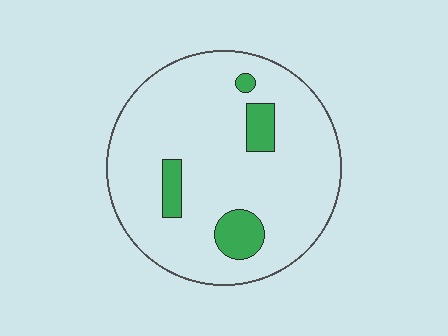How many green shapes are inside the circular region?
4.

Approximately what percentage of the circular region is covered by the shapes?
Approximately 10%.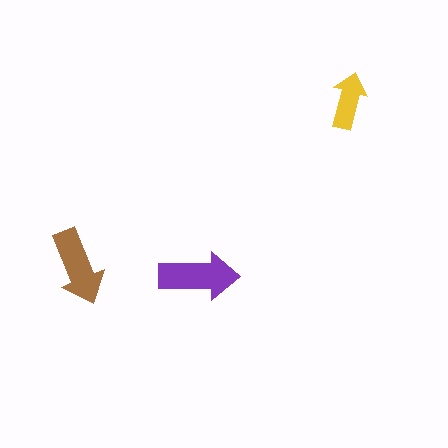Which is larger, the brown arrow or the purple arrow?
The purple one.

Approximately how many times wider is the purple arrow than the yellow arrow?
About 1.5 times wider.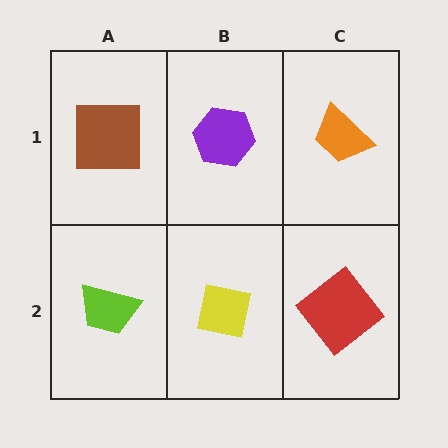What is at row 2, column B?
A yellow square.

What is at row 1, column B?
A purple hexagon.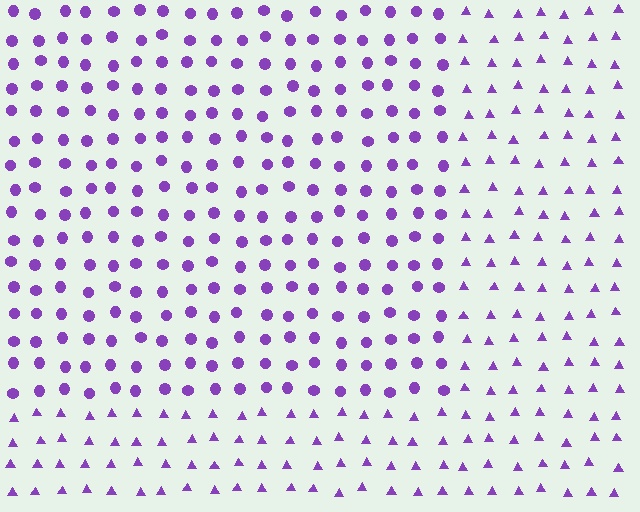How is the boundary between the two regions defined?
The boundary is defined by a change in element shape: circles inside vs. triangles outside. All elements share the same color and spacing.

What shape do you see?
I see a rectangle.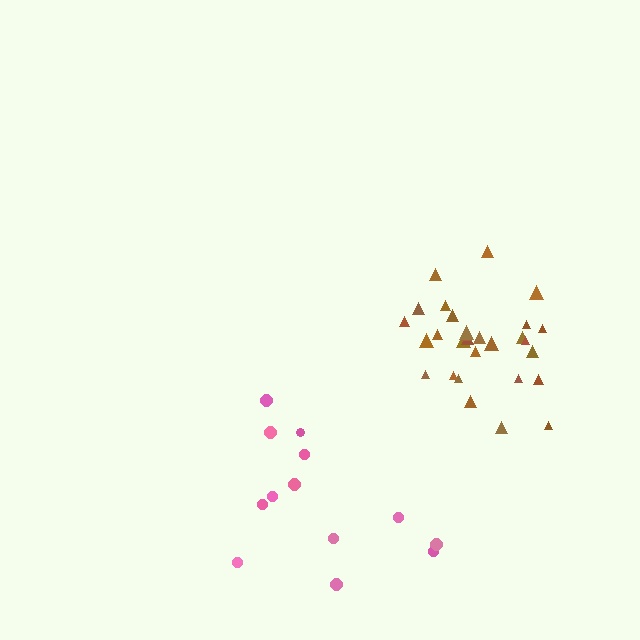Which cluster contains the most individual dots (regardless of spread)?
Brown (29).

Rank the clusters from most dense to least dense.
brown, pink.